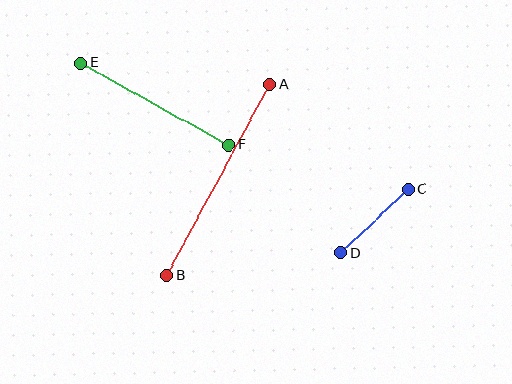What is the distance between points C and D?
The distance is approximately 93 pixels.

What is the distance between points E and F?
The distance is approximately 169 pixels.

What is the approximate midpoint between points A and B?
The midpoint is at approximately (218, 180) pixels.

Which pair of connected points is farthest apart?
Points A and B are farthest apart.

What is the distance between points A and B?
The distance is approximately 217 pixels.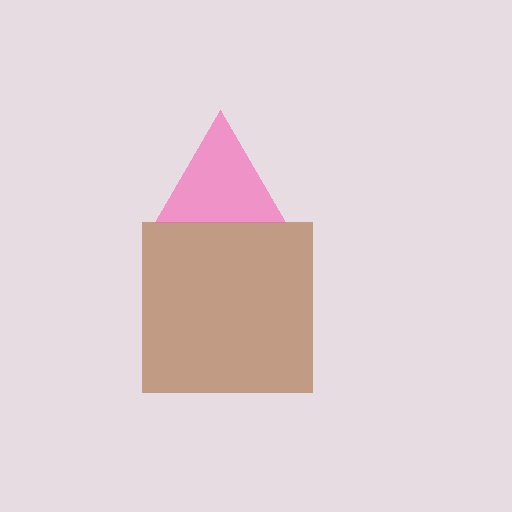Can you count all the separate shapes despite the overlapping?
Yes, there are 2 separate shapes.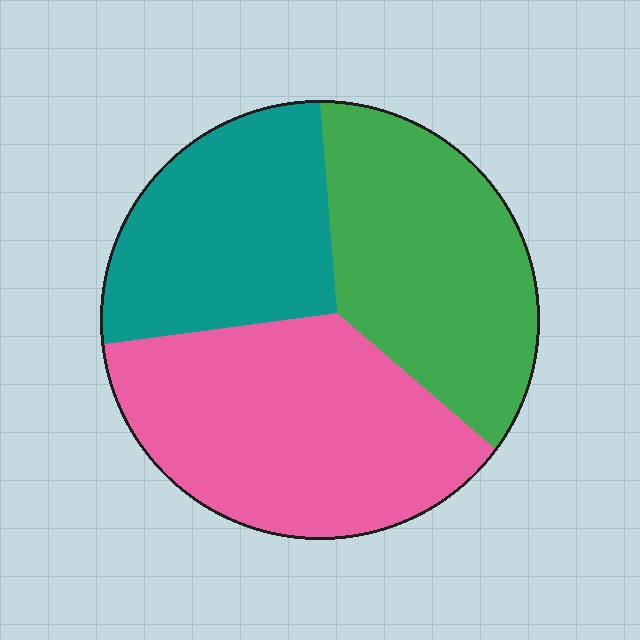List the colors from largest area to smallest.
From largest to smallest: pink, green, teal.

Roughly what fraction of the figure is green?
Green covers roughly 35% of the figure.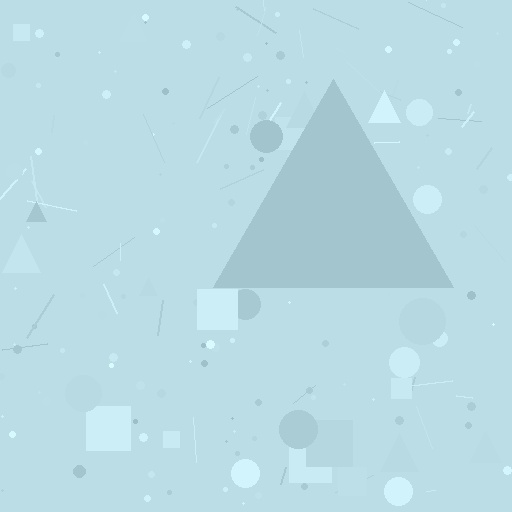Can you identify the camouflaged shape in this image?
The camouflaged shape is a triangle.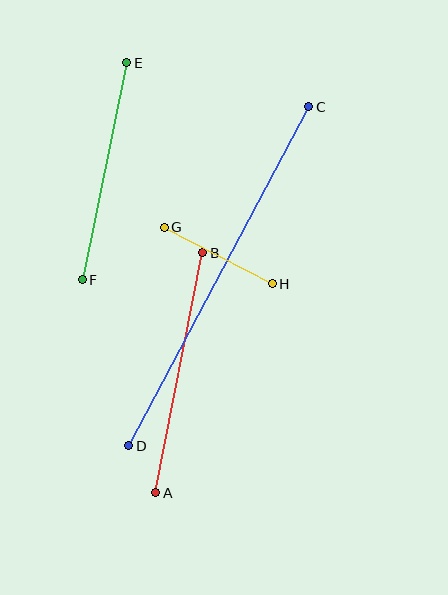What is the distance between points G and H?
The distance is approximately 122 pixels.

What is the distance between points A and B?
The distance is approximately 244 pixels.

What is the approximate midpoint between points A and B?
The midpoint is at approximately (179, 373) pixels.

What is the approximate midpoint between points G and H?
The midpoint is at approximately (218, 256) pixels.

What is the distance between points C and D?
The distance is approximately 384 pixels.